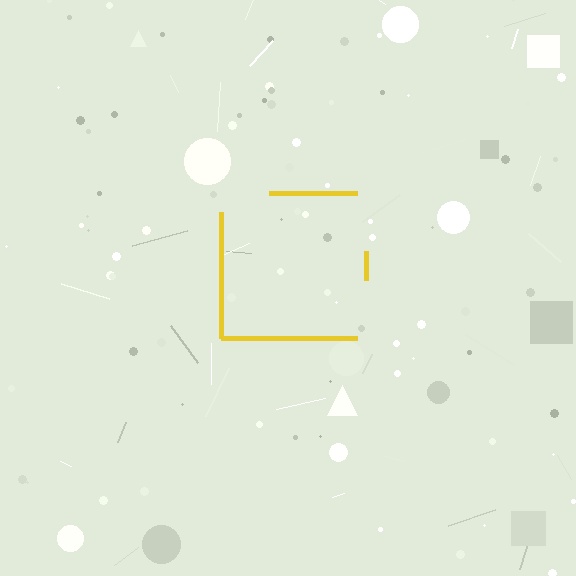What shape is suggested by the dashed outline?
The dashed outline suggests a square.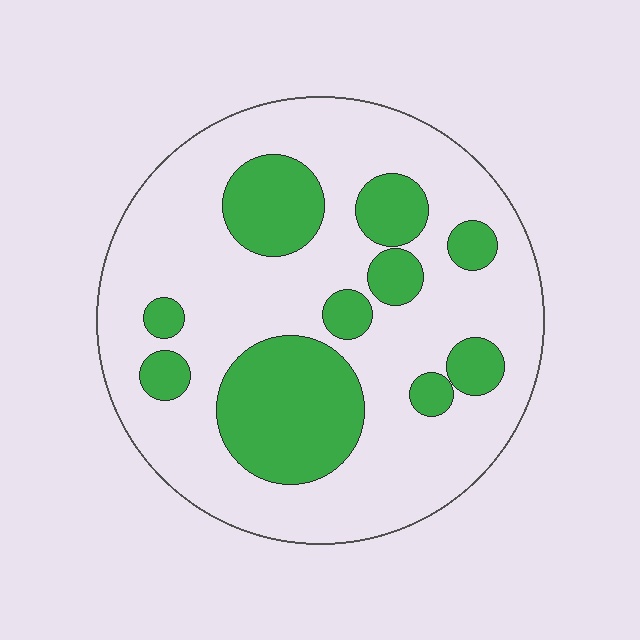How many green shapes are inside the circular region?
10.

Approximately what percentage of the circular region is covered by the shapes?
Approximately 30%.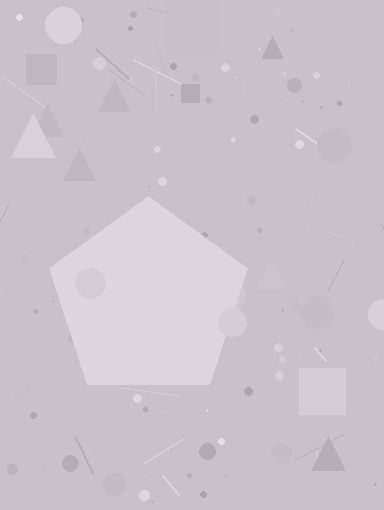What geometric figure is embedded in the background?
A pentagon is embedded in the background.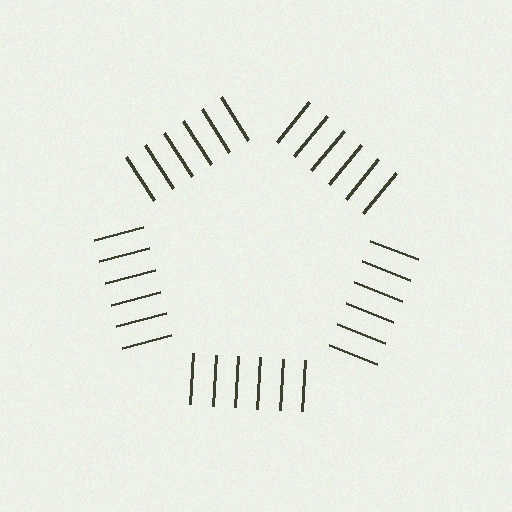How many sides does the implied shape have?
5 sides — the line-ends trace a pentagon.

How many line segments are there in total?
30 — 6 along each of the 5 edges.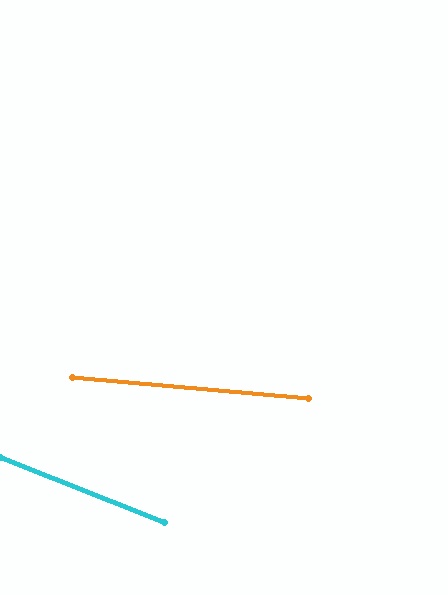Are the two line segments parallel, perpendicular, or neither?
Neither parallel nor perpendicular — they differ by about 16°.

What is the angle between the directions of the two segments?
Approximately 16 degrees.